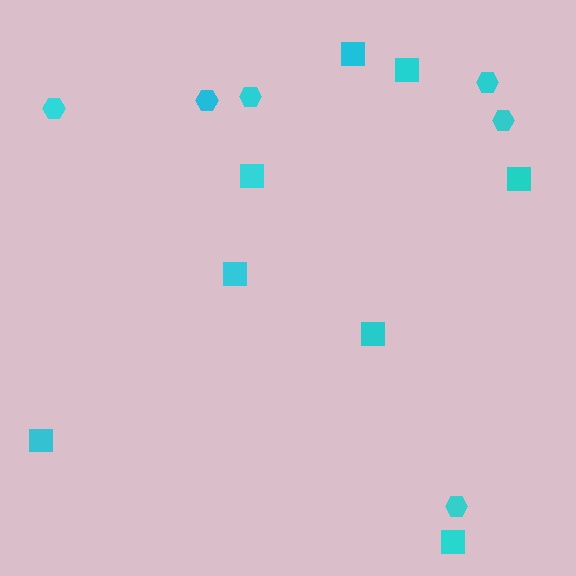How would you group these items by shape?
There are 2 groups: one group of hexagons (6) and one group of squares (8).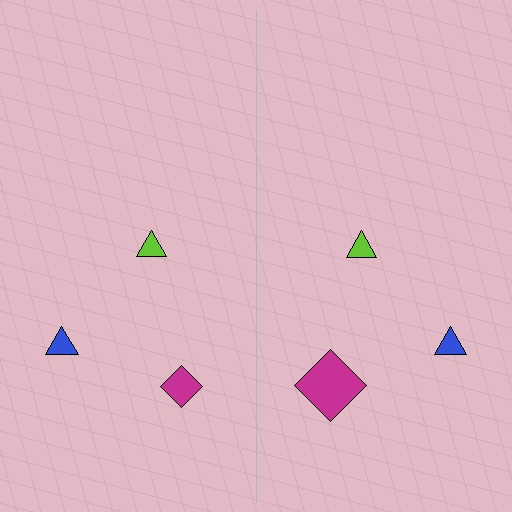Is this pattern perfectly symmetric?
No, the pattern is not perfectly symmetric. The magenta diamond on the right side has a different size than its mirror counterpart.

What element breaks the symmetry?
The magenta diamond on the right side has a different size than its mirror counterpart.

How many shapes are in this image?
There are 6 shapes in this image.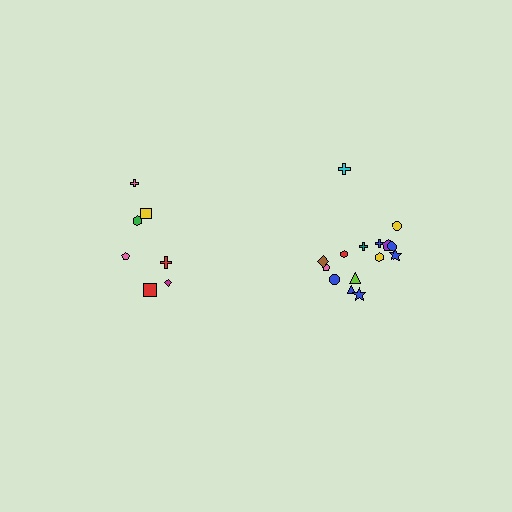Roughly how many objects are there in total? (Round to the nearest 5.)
Roughly 20 objects in total.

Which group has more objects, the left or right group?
The right group.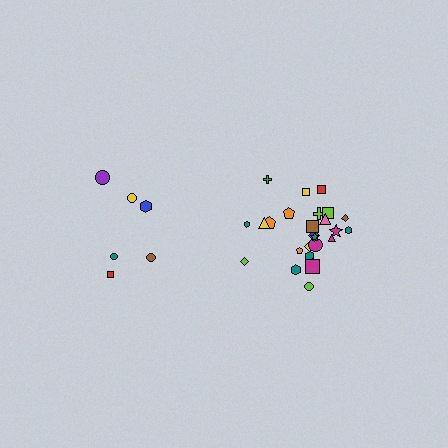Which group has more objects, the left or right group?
The right group.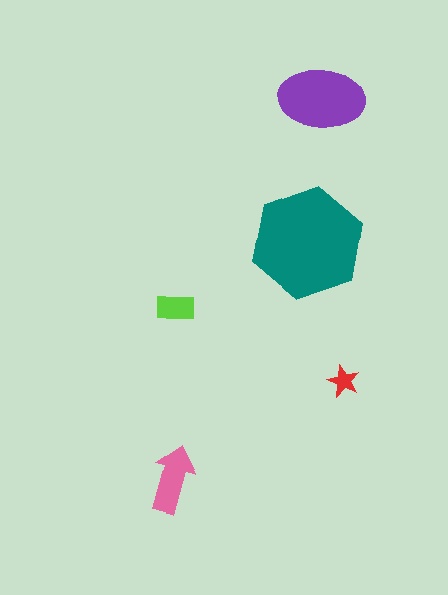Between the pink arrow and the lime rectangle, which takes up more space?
The pink arrow.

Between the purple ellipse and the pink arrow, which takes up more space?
The purple ellipse.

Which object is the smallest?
The red star.